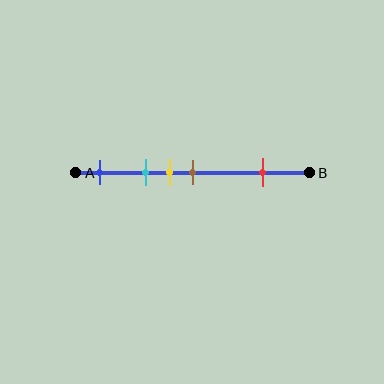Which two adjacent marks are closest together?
The yellow and brown marks are the closest adjacent pair.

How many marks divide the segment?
There are 5 marks dividing the segment.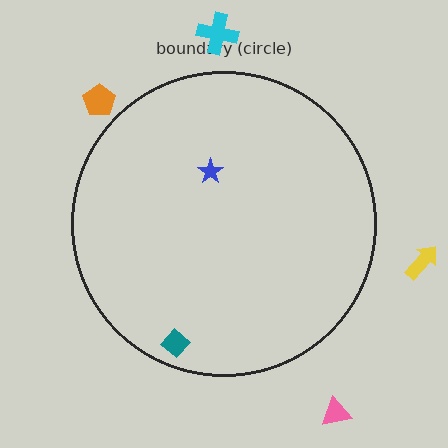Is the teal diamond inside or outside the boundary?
Inside.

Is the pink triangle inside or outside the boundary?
Outside.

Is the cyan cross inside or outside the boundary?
Outside.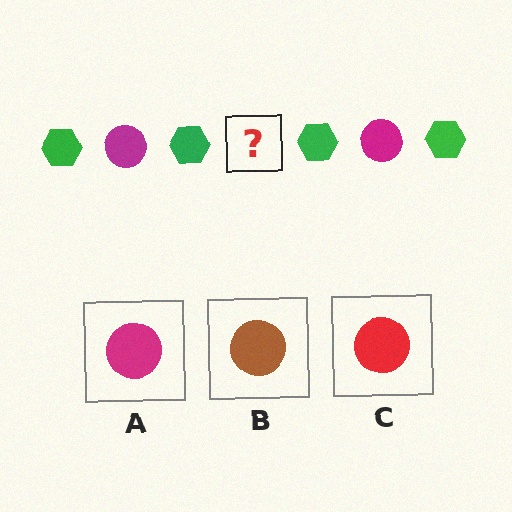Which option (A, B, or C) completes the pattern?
A.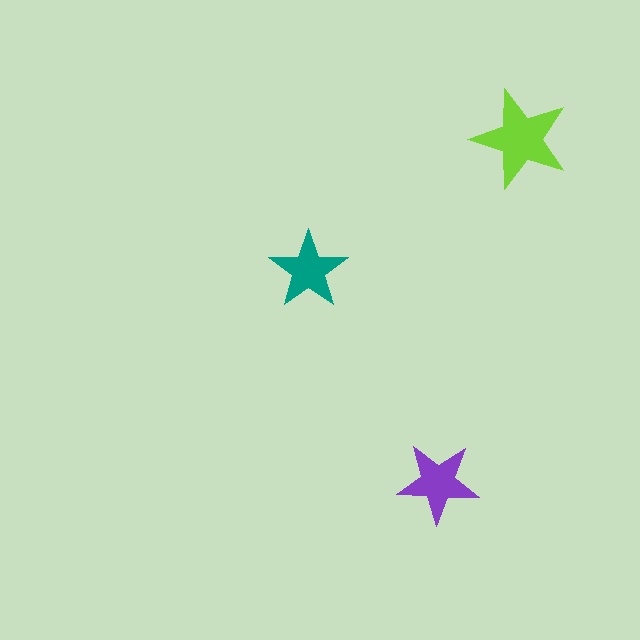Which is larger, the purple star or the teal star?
The purple one.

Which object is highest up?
The lime star is topmost.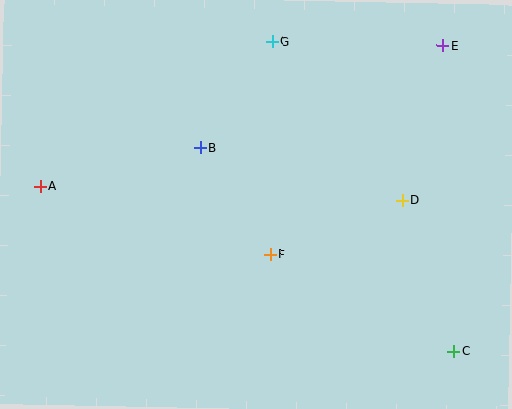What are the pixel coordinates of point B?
Point B is at (200, 148).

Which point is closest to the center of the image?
Point F at (270, 255) is closest to the center.